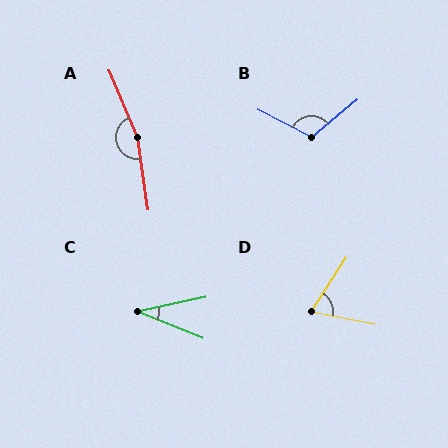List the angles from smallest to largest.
C (34°), D (68°), B (113°), A (166°).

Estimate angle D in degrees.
Approximately 68 degrees.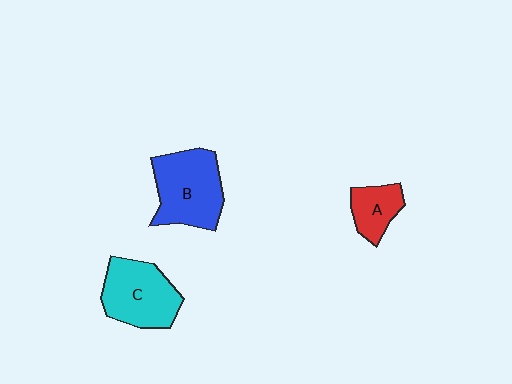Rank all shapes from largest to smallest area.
From largest to smallest: B (blue), C (cyan), A (red).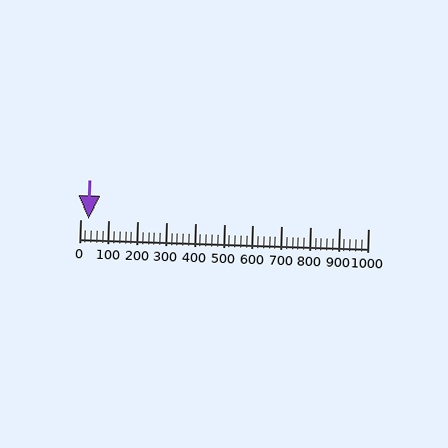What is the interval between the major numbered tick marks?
The major tick marks are spaced 100 units apart.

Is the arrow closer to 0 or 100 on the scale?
The arrow is closer to 0.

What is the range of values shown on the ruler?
The ruler shows values from 0 to 1000.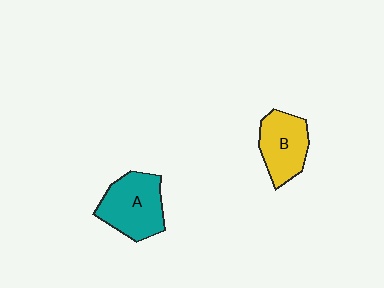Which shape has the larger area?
Shape A (teal).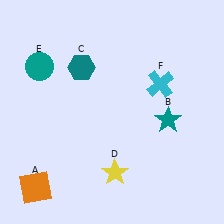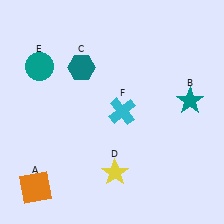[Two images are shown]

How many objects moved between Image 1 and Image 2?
2 objects moved between the two images.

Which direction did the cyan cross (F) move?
The cyan cross (F) moved left.